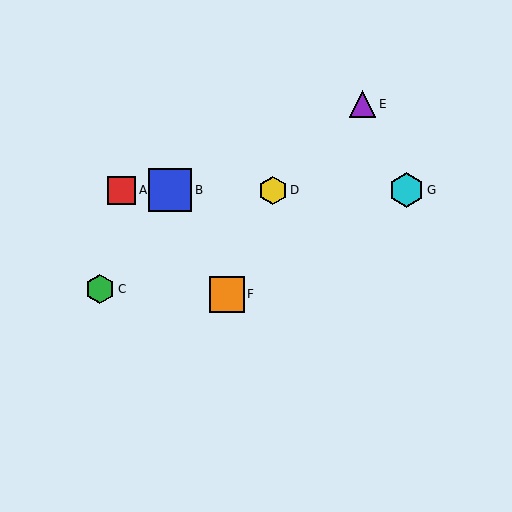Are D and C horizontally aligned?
No, D is at y≈190 and C is at y≈289.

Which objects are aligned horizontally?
Objects A, B, D, G are aligned horizontally.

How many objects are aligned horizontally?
4 objects (A, B, D, G) are aligned horizontally.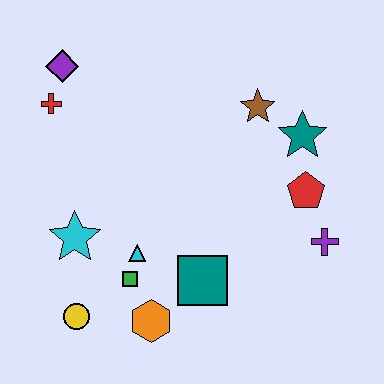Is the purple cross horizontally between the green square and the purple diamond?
No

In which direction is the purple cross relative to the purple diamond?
The purple cross is to the right of the purple diamond.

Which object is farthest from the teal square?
The purple diamond is farthest from the teal square.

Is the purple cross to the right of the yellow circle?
Yes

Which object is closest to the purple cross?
The red pentagon is closest to the purple cross.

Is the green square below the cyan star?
Yes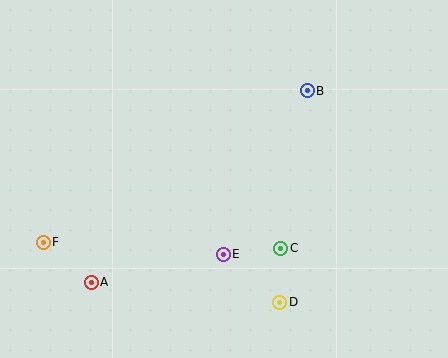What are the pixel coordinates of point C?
Point C is at (281, 248).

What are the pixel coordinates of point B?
Point B is at (307, 91).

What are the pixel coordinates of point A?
Point A is at (91, 282).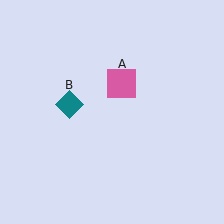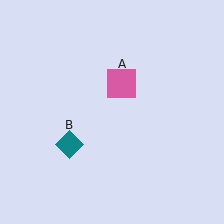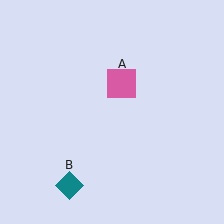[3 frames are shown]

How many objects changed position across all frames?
1 object changed position: teal diamond (object B).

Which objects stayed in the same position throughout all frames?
Pink square (object A) remained stationary.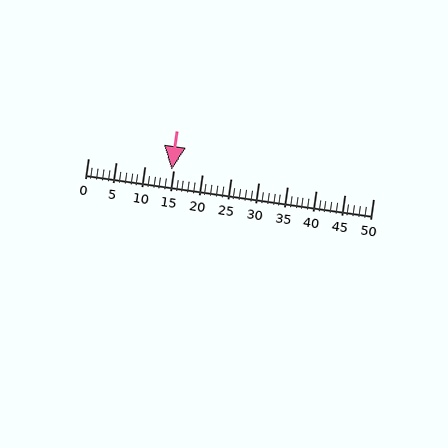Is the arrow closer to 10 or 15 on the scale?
The arrow is closer to 15.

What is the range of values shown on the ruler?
The ruler shows values from 0 to 50.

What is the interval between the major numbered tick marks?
The major tick marks are spaced 5 units apart.